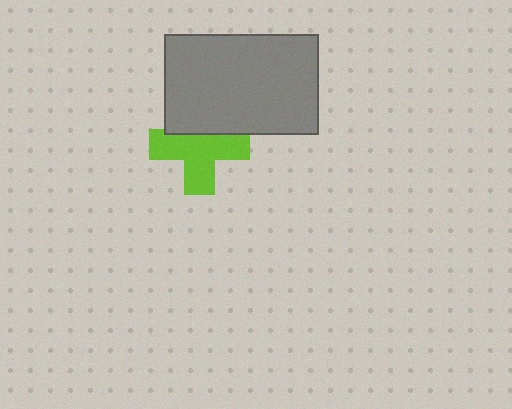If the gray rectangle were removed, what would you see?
You would see the complete lime cross.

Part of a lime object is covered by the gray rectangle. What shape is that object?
It is a cross.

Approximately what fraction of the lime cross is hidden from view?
Roughly 31% of the lime cross is hidden behind the gray rectangle.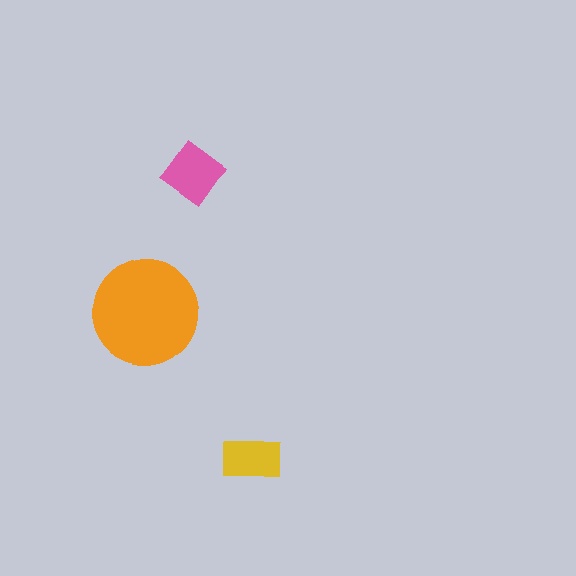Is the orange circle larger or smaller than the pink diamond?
Larger.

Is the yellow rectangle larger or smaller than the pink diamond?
Smaller.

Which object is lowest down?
The yellow rectangle is bottommost.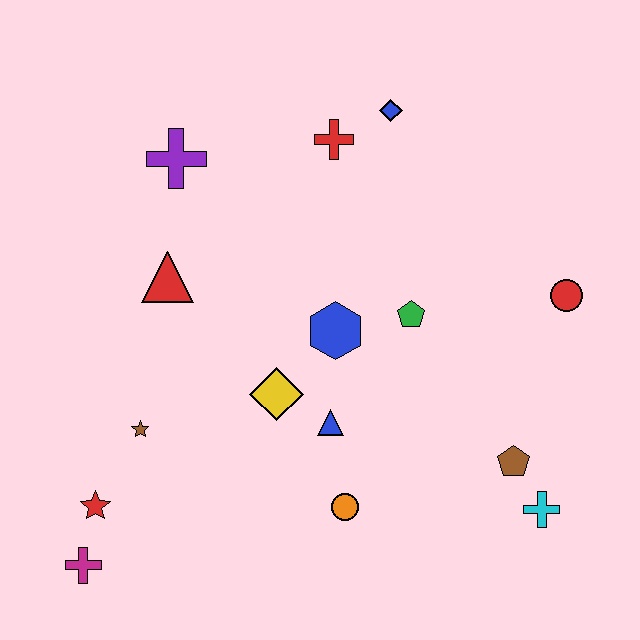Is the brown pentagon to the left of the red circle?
Yes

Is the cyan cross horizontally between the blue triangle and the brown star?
No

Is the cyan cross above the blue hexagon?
No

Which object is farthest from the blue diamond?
The magenta cross is farthest from the blue diamond.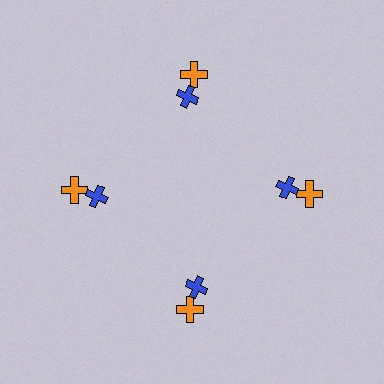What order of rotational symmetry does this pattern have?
This pattern has 4-fold rotational symmetry.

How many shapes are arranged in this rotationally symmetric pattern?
There are 8 shapes, arranged in 4 groups of 2.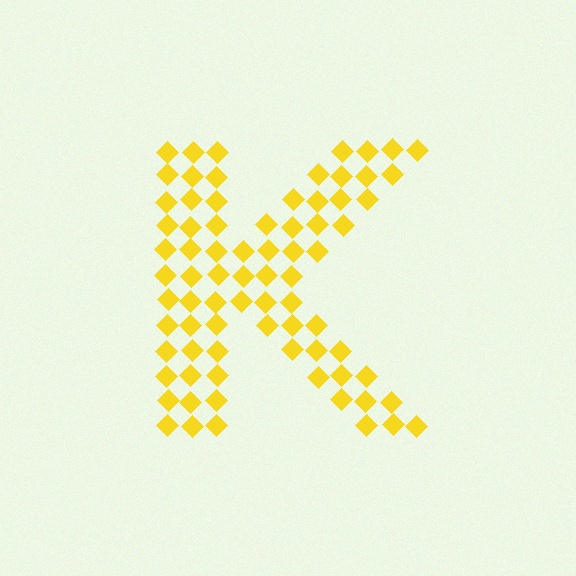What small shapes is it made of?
It is made of small diamonds.